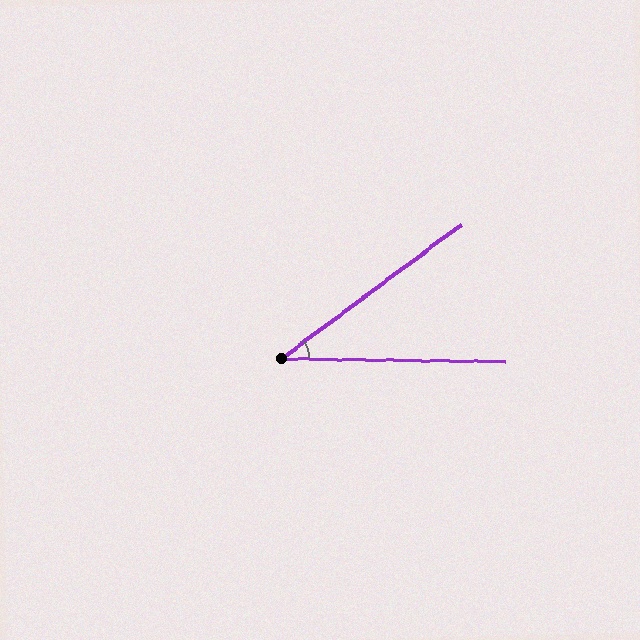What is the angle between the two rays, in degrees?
Approximately 38 degrees.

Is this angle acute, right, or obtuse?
It is acute.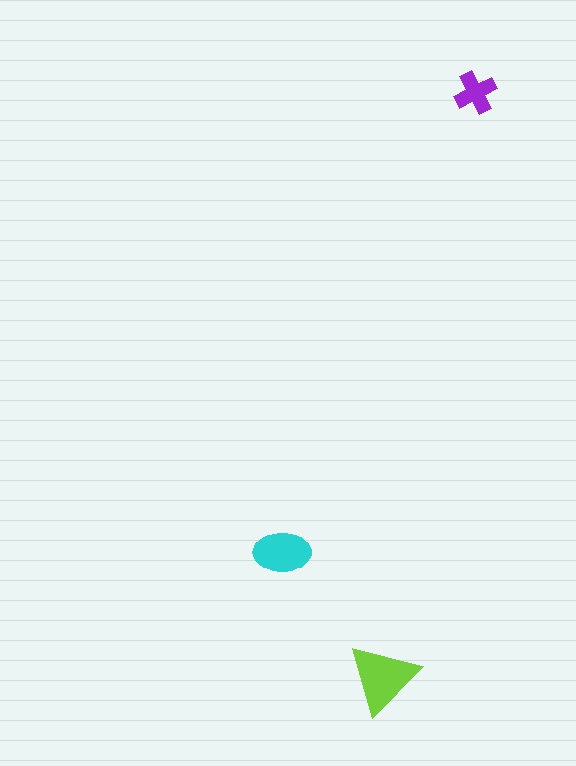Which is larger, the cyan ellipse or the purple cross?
The cyan ellipse.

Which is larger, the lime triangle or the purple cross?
The lime triangle.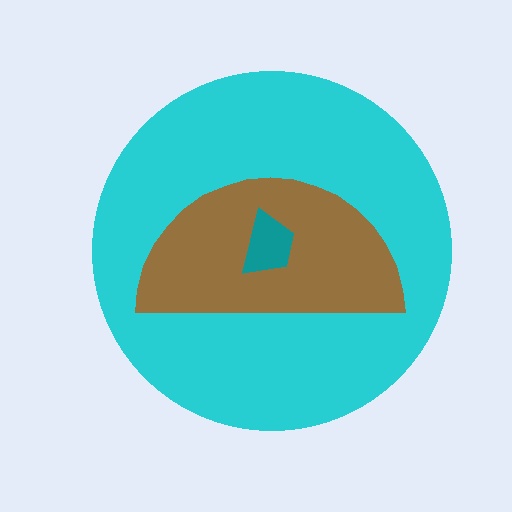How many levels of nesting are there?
3.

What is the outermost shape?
The cyan circle.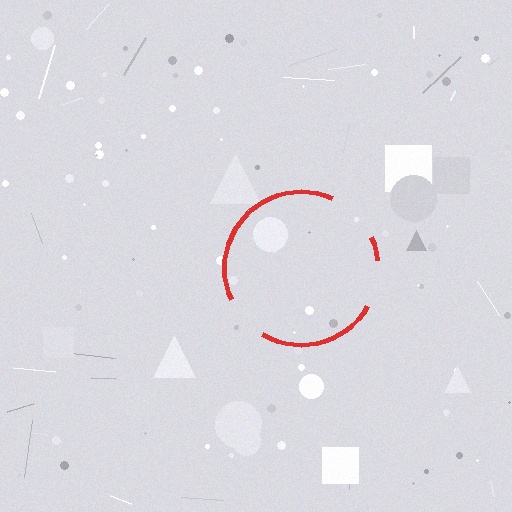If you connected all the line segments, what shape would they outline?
They would outline a circle.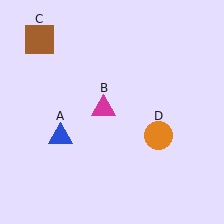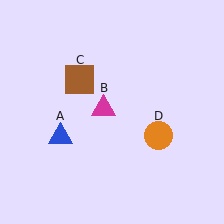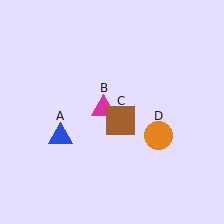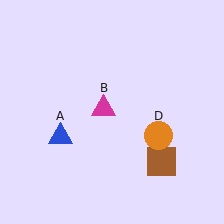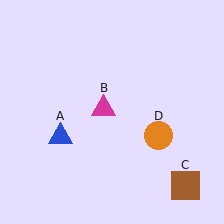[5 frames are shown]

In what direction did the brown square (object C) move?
The brown square (object C) moved down and to the right.